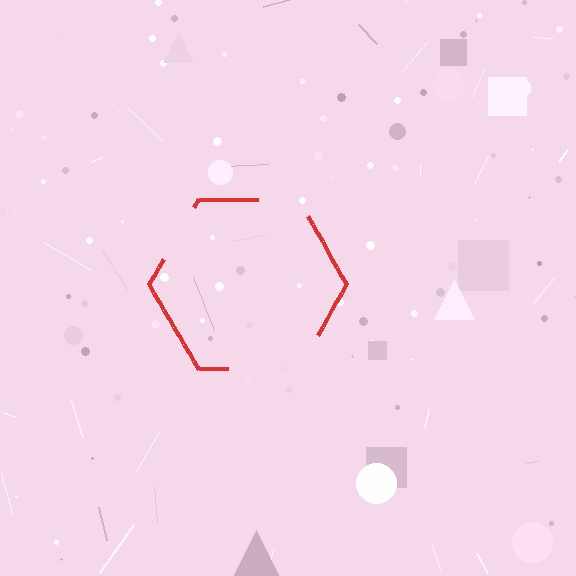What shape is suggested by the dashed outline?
The dashed outline suggests a hexagon.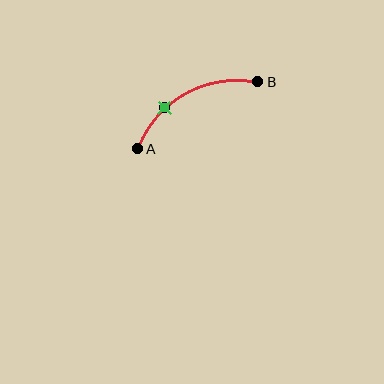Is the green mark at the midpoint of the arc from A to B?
No. The green mark lies on the arc but is closer to endpoint A. The arc midpoint would be at the point on the curve equidistant along the arc from both A and B.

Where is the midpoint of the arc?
The arc midpoint is the point on the curve farthest from the straight line joining A and B. It sits above that line.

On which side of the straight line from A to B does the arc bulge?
The arc bulges above the straight line connecting A and B.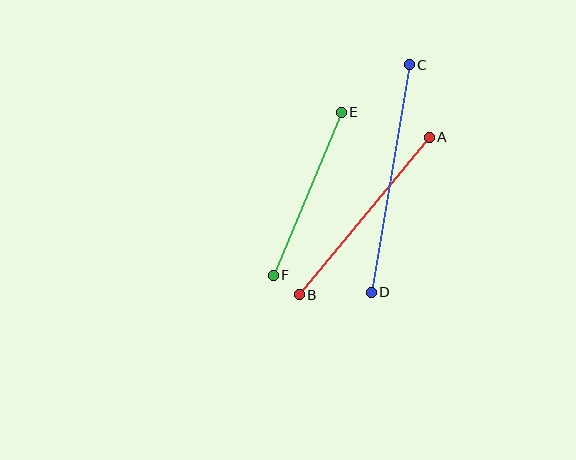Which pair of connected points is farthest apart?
Points C and D are farthest apart.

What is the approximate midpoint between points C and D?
The midpoint is at approximately (390, 178) pixels.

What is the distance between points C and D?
The distance is approximately 231 pixels.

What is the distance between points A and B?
The distance is approximately 204 pixels.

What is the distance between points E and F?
The distance is approximately 177 pixels.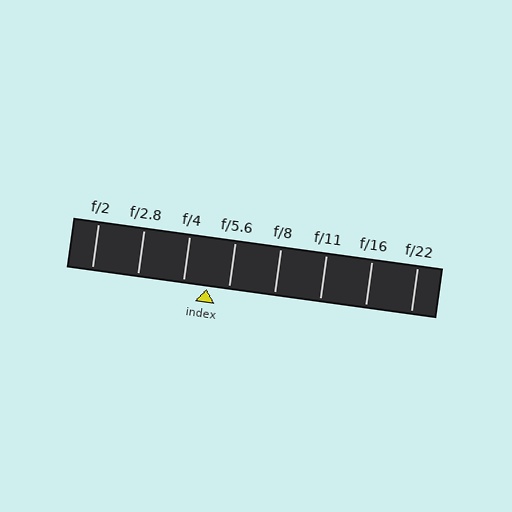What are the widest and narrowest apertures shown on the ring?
The widest aperture shown is f/2 and the narrowest is f/22.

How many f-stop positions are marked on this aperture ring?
There are 8 f-stop positions marked.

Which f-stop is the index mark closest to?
The index mark is closest to f/5.6.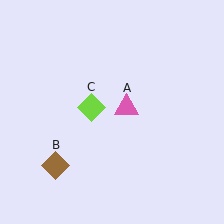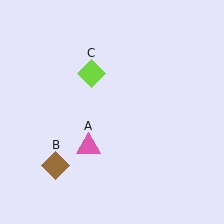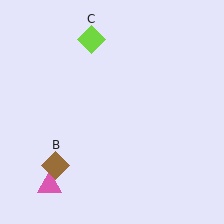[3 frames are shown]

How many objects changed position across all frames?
2 objects changed position: pink triangle (object A), lime diamond (object C).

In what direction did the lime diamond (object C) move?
The lime diamond (object C) moved up.